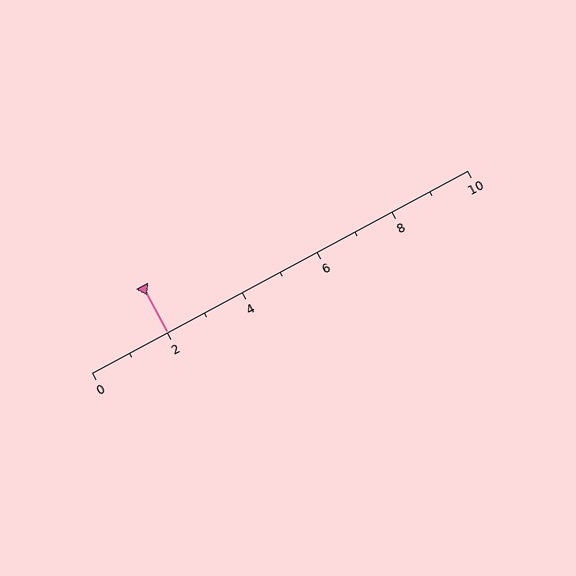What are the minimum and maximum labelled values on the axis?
The axis runs from 0 to 10.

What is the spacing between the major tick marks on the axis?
The major ticks are spaced 2 apart.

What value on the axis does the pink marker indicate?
The marker indicates approximately 2.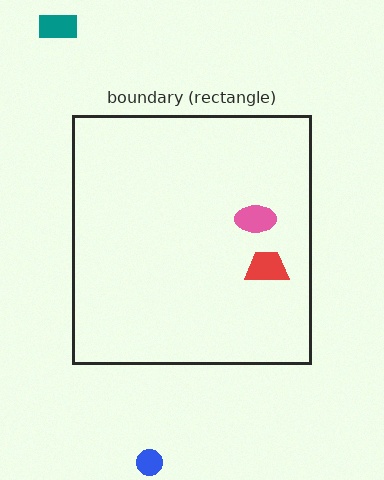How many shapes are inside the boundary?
2 inside, 2 outside.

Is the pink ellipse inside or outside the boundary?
Inside.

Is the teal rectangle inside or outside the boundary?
Outside.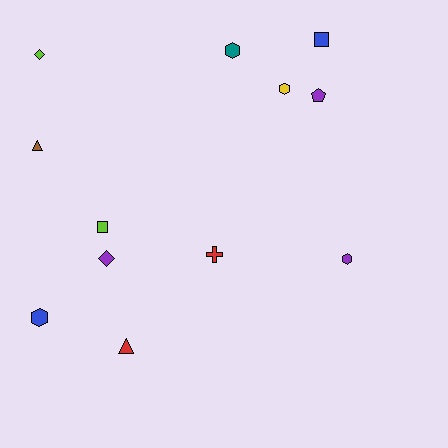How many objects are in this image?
There are 12 objects.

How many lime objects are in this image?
There are 2 lime objects.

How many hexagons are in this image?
There are 4 hexagons.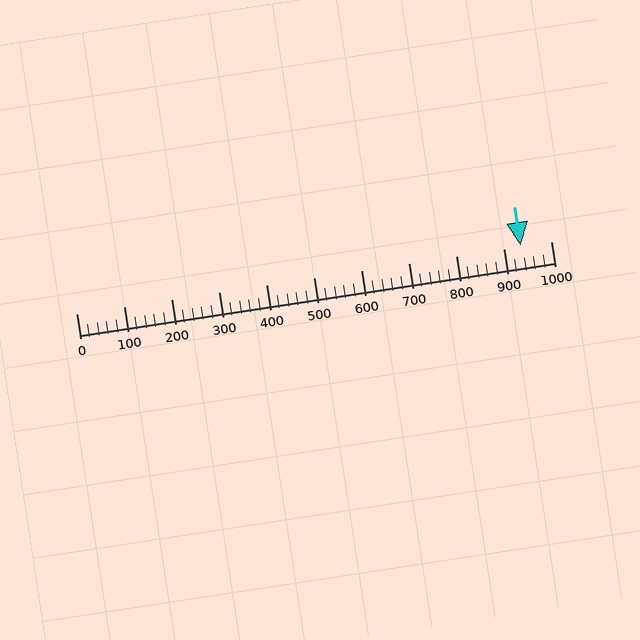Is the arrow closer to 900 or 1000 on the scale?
The arrow is closer to 900.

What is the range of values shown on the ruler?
The ruler shows values from 0 to 1000.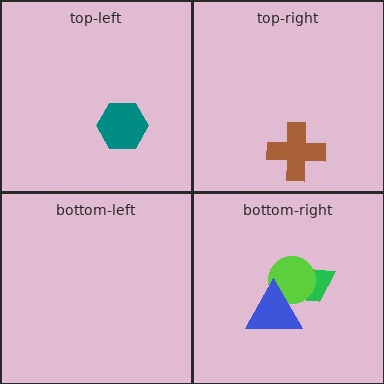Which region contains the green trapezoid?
The bottom-right region.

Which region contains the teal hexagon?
The top-left region.